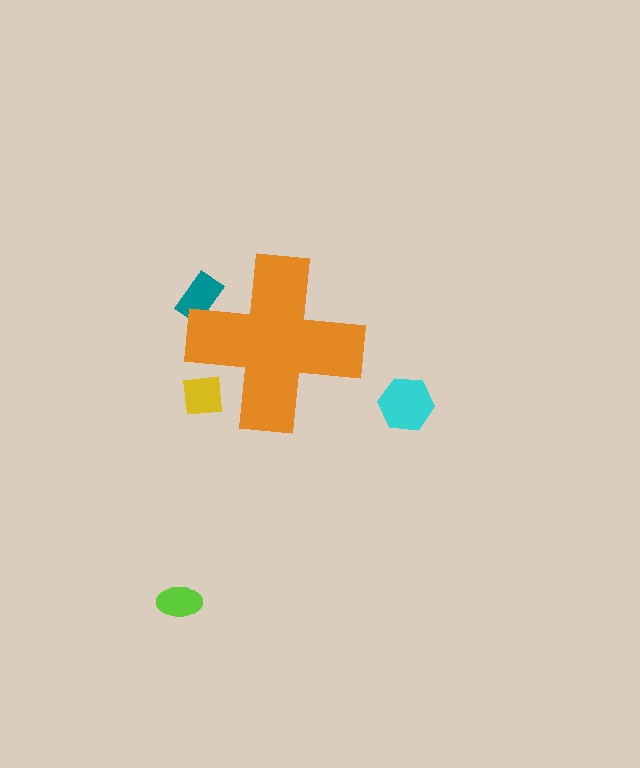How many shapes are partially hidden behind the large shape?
2 shapes are partially hidden.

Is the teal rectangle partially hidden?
Yes, the teal rectangle is partially hidden behind the orange cross.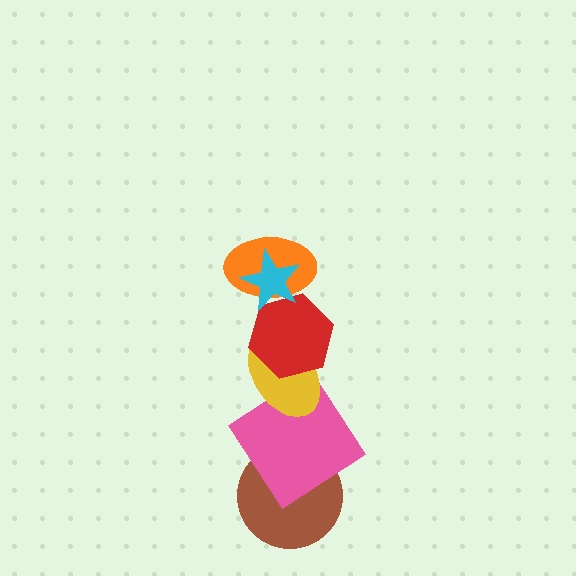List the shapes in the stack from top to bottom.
From top to bottom: the cyan star, the orange ellipse, the red hexagon, the yellow ellipse, the pink diamond, the brown circle.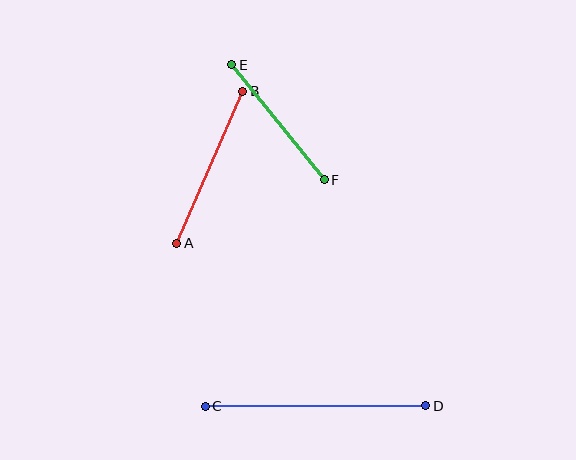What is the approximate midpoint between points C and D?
The midpoint is at approximately (315, 406) pixels.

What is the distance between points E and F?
The distance is approximately 148 pixels.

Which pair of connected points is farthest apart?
Points C and D are farthest apart.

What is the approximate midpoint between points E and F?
The midpoint is at approximately (278, 122) pixels.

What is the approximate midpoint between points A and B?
The midpoint is at approximately (210, 167) pixels.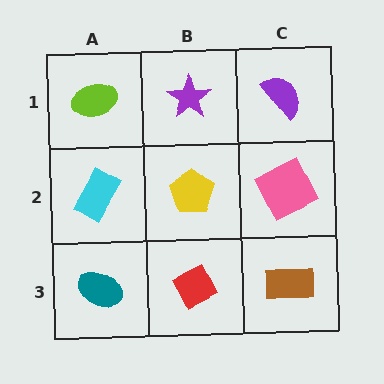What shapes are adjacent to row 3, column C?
A pink square (row 2, column C), a red diamond (row 3, column B).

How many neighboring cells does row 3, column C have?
2.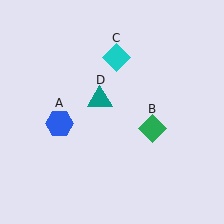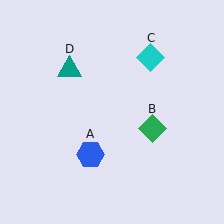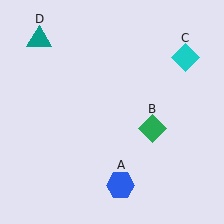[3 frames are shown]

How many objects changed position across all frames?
3 objects changed position: blue hexagon (object A), cyan diamond (object C), teal triangle (object D).